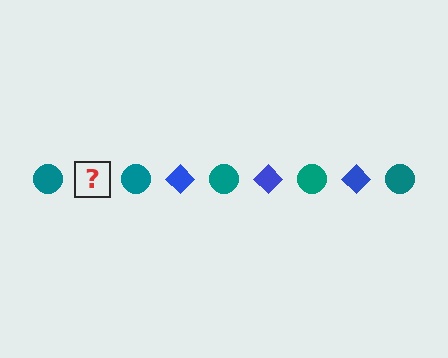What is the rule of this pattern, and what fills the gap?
The rule is that the pattern alternates between teal circle and blue diamond. The gap should be filled with a blue diamond.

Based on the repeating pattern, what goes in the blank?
The blank should be a blue diamond.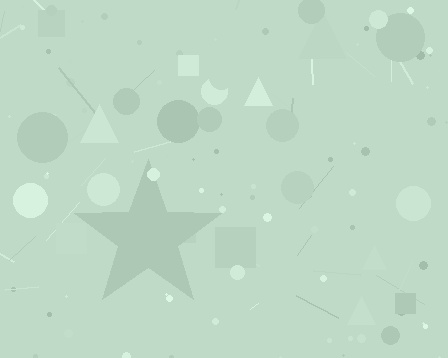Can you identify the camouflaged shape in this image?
The camouflaged shape is a star.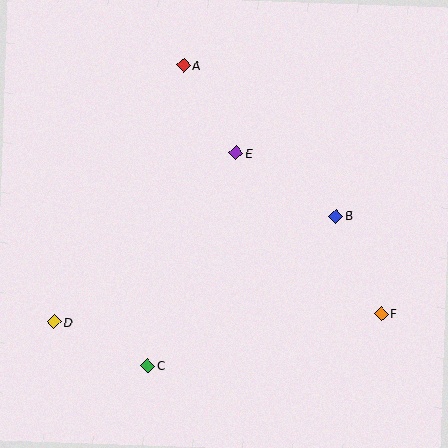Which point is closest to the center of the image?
Point E at (236, 153) is closest to the center.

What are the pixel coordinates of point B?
Point B is at (336, 216).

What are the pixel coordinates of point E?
Point E is at (236, 153).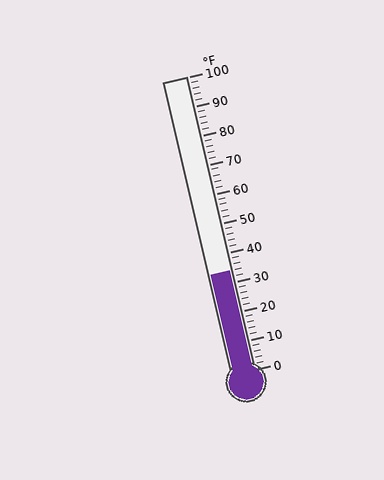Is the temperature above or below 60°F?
The temperature is below 60°F.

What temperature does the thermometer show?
The thermometer shows approximately 34°F.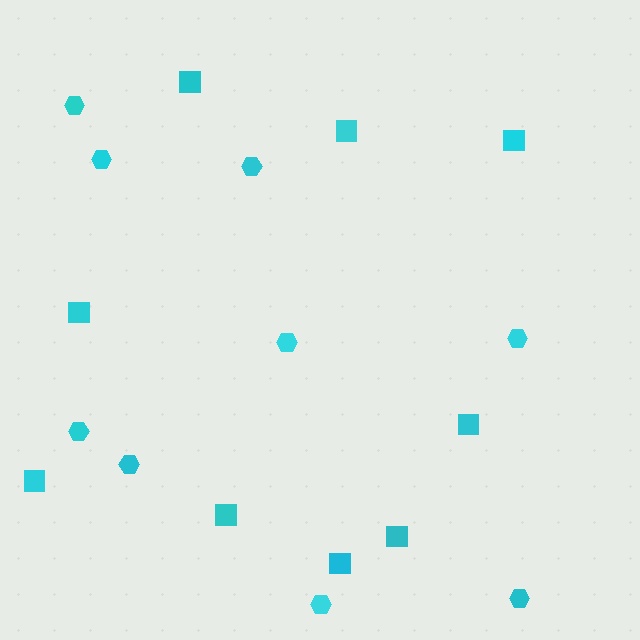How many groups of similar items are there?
There are 2 groups: one group of squares (9) and one group of hexagons (9).